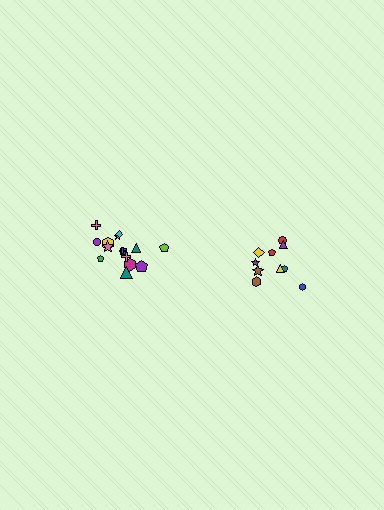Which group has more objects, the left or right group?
The left group.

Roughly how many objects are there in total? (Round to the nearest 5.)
Roughly 25 objects in total.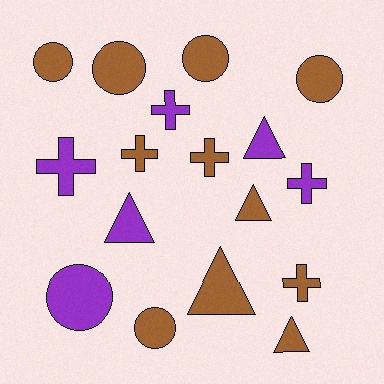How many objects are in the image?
There are 17 objects.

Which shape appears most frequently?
Circle, with 6 objects.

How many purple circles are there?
There is 1 purple circle.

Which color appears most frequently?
Brown, with 11 objects.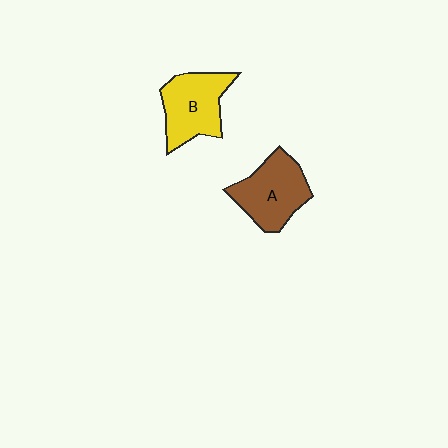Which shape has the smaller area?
Shape B (yellow).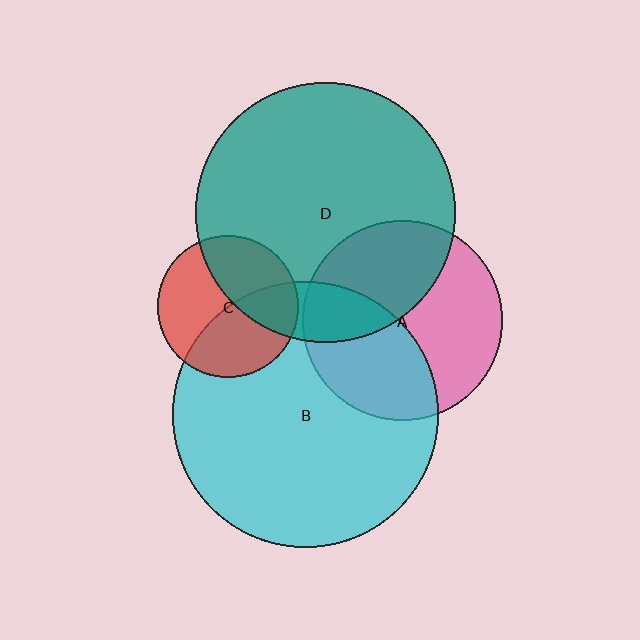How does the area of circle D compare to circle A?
Approximately 1.7 times.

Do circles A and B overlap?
Yes.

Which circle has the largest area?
Circle B (cyan).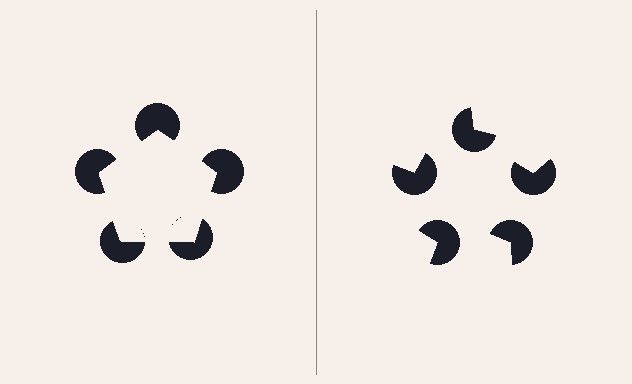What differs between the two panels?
The pac-man discs are positioned identically on both sides; only the wedge orientations differ. On the left they align to a pentagon; on the right they are misaligned.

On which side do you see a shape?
An illusory pentagon appears on the left side. On the right side the wedge cuts are rotated, so no coherent shape forms.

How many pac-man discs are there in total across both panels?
10 — 5 on each side.